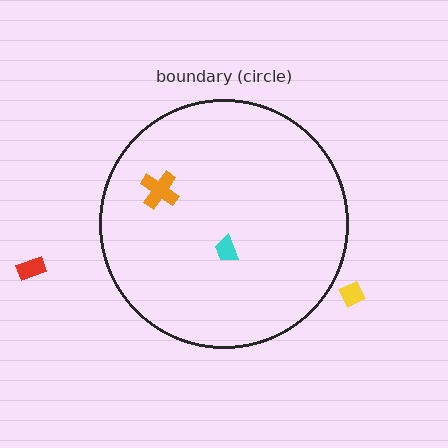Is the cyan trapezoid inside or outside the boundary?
Inside.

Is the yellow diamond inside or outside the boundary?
Outside.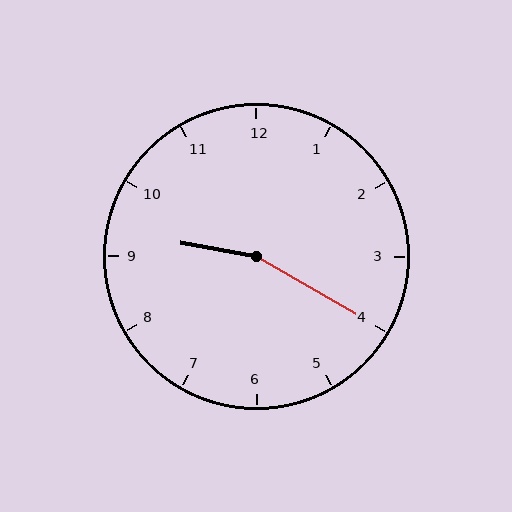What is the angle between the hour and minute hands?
Approximately 160 degrees.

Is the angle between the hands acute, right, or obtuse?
It is obtuse.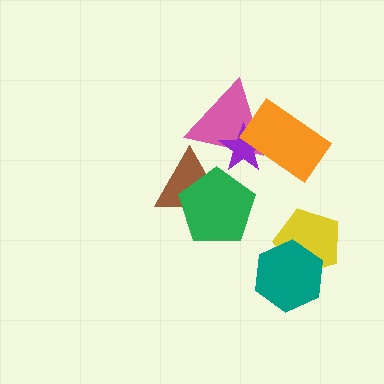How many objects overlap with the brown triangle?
2 objects overlap with the brown triangle.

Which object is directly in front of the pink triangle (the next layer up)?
The purple star is directly in front of the pink triangle.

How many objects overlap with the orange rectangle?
2 objects overlap with the orange rectangle.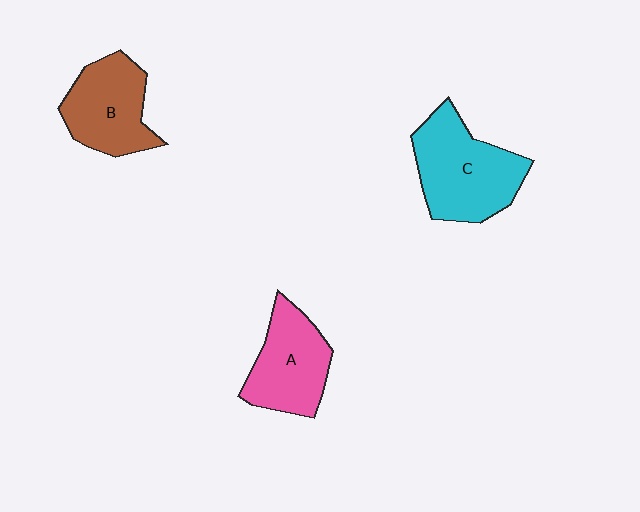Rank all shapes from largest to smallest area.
From largest to smallest: C (cyan), A (pink), B (brown).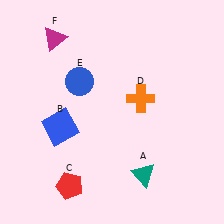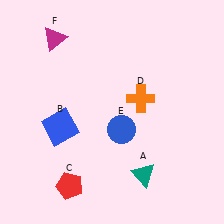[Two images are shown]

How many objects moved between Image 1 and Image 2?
1 object moved between the two images.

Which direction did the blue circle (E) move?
The blue circle (E) moved down.